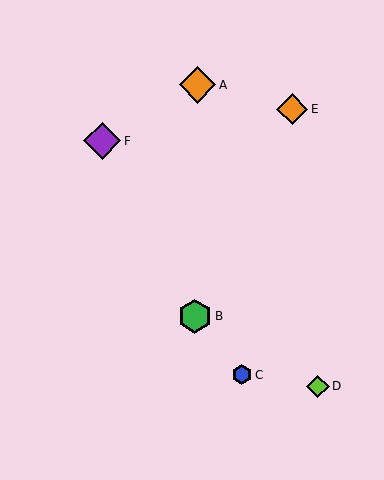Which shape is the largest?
The purple diamond (labeled F) is the largest.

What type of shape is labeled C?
Shape C is a blue hexagon.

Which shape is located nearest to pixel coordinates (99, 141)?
The purple diamond (labeled F) at (102, 141) is nearest to that location.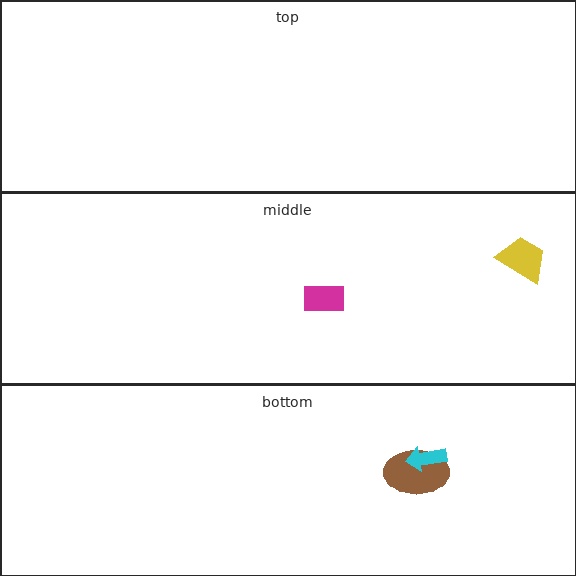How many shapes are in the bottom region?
2.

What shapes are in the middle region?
The magenta rectangle, the yellow trapezoid.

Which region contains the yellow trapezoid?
The middle region.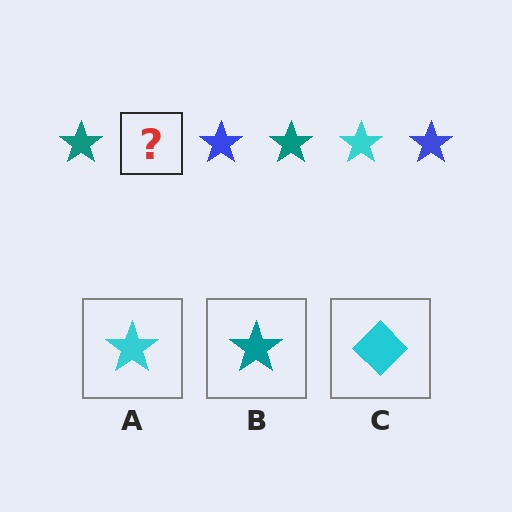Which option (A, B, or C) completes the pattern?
A.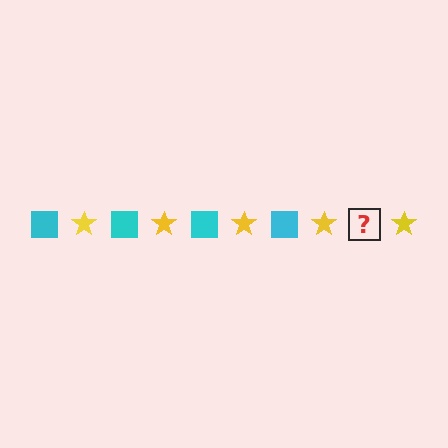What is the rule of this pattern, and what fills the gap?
The rule is that the pattern alternates between cyan square and yellow star. The gap should be filled with a cyan square.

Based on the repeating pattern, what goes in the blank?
The blank should be a cyan square.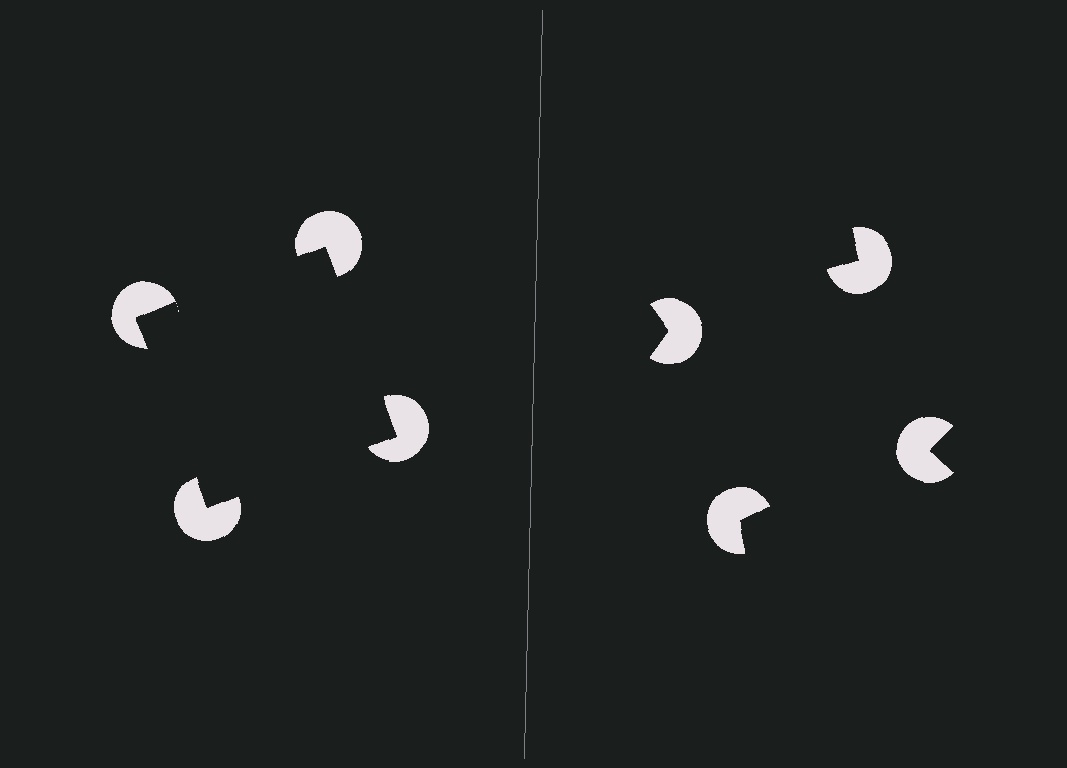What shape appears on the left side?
An illusory square.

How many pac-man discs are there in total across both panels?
8 — 4 on each side.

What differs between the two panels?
The pac-man discs are positioned identically on both sides; only the wedge orientations differ. On the left they align to a square; on the right they are misaligned.